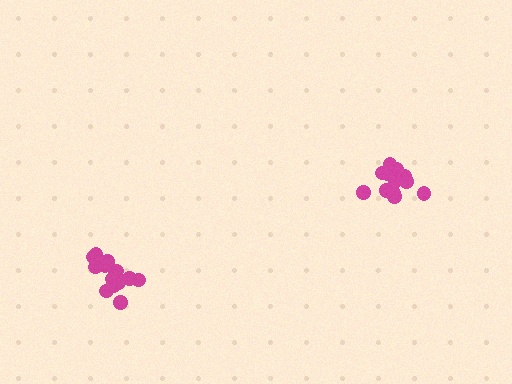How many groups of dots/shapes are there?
There are 2 groups.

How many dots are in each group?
Group 1: 14 dots, Group 2: 16 dots (30 total).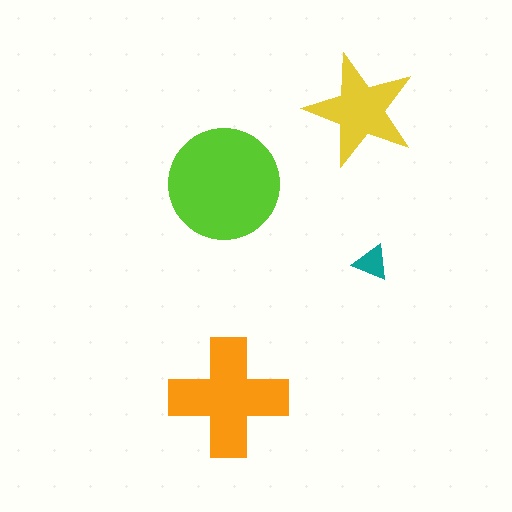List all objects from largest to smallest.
The lime circle, the orange cross, the yellow star, the teal triangle.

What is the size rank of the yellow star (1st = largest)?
3rd.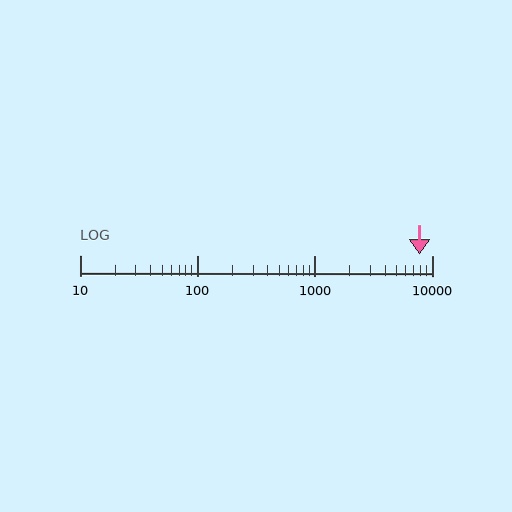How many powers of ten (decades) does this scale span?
The scale spans 3 decades, from 10 to 10000.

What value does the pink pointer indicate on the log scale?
The pointer indicates approximately 7800.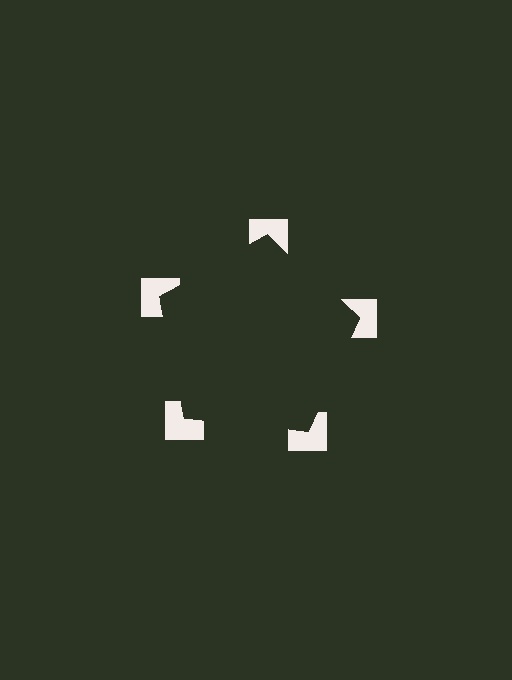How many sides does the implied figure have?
5 sides.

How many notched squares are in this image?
There are 5 — one at each vertex of the illusory pentagon.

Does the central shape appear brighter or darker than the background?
It typically appears slightly darker than the background, even though no actual brightness change is drawn.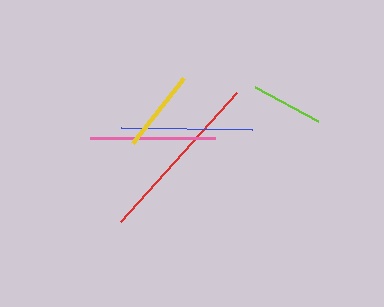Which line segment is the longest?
The red line is the longest at approximately 173 pixels.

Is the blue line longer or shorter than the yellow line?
The blue line is longer than the yellow line.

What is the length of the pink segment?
The pink segment is approximately 125 pixels long.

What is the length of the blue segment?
The blue segment is approximately 131 pixels long.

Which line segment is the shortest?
The lime line is the shortest at approximately 72 pixels.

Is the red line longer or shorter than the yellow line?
The red line is longer than the yellow line.